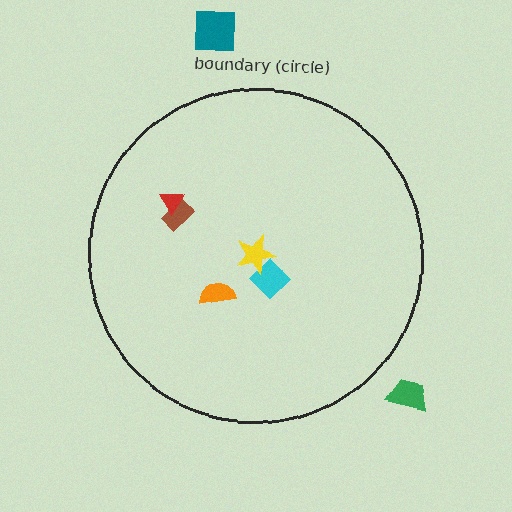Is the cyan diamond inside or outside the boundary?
Inside.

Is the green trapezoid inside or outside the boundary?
Outside.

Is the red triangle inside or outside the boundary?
Inside.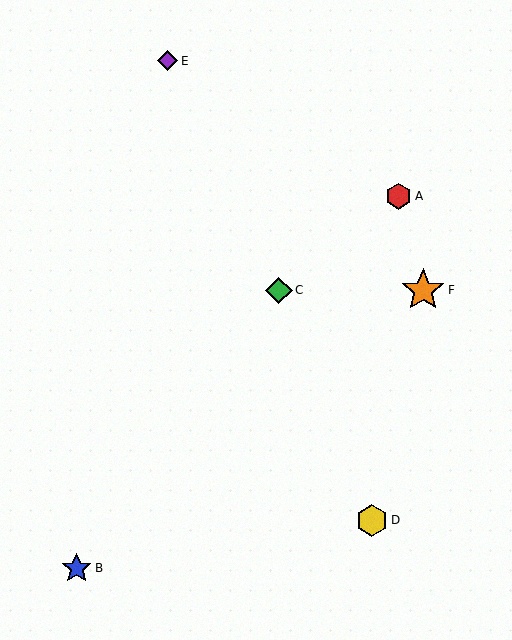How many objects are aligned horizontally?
2 objects (C, F) are aligned horizontally.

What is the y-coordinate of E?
Object E is at y≈61.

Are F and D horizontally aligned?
No, F is at y≈290 and D is at y≈520.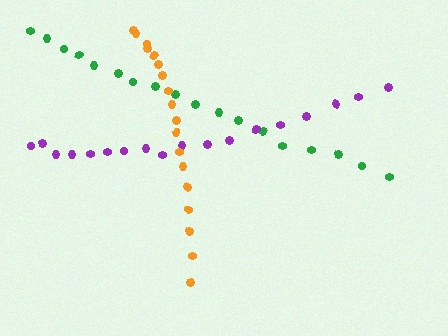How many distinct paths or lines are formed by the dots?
There are 3 distinct paths.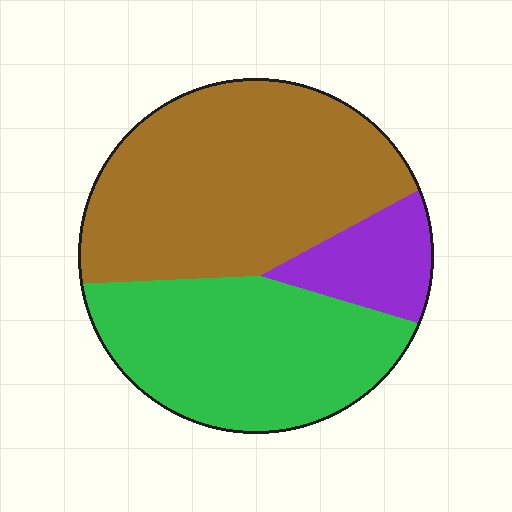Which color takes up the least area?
Purple, at roughly 10%.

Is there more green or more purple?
Green.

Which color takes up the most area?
Brown, at roughly 50%.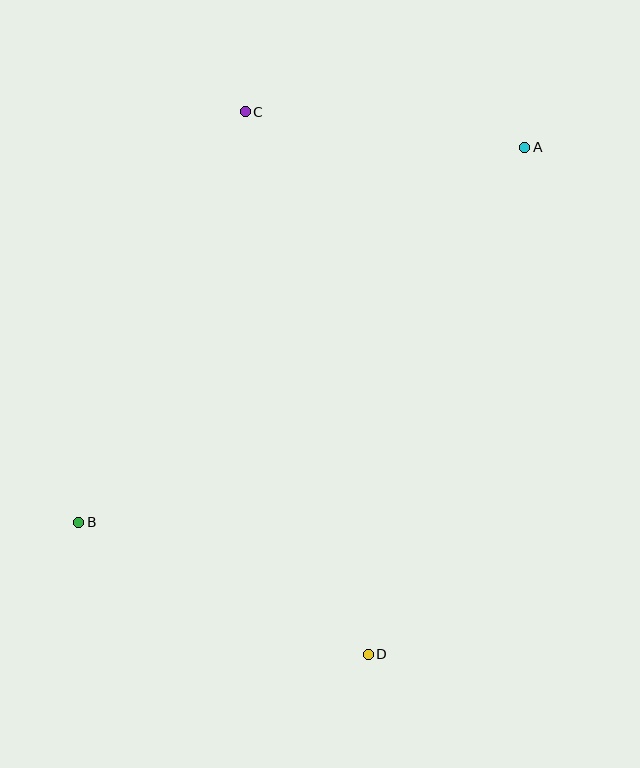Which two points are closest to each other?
Points A and C are closest to each other.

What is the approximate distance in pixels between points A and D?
The distance between A and D is approximately 530 pixels.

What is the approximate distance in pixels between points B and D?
The distance between B and D is approximately 318 pixels.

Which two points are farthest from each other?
Points A and B are farthest from each other.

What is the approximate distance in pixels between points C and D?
The distance between C and D is approximately 556 pixels.